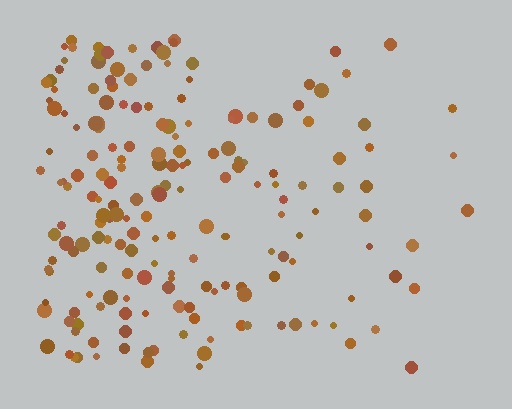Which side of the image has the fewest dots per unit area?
The right.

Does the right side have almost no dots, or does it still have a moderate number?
Still a moderate number, just noticeably fewer than the left.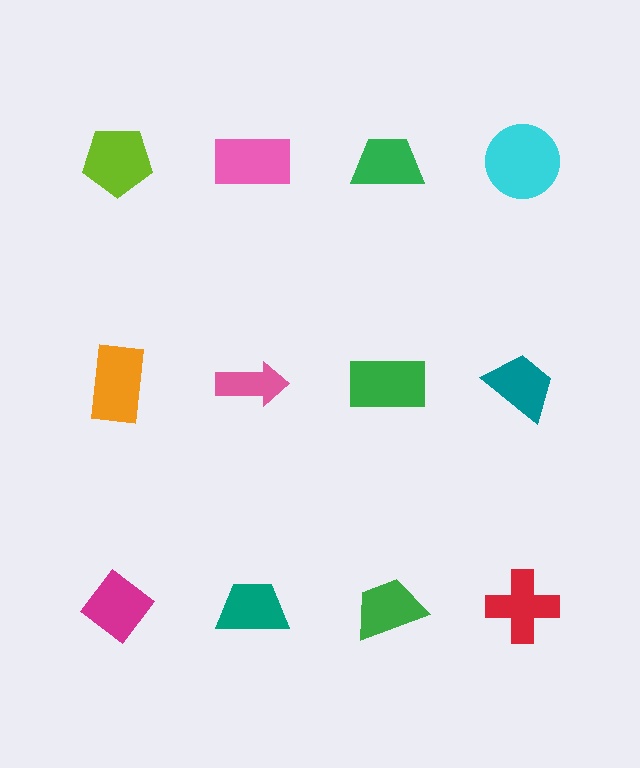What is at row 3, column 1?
A magenta diamond.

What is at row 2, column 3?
A green rectangle.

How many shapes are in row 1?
4 shapes.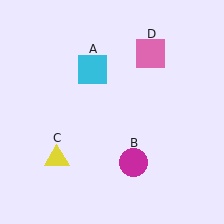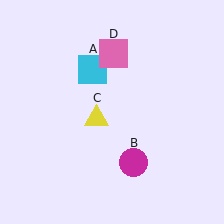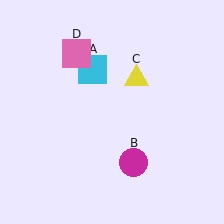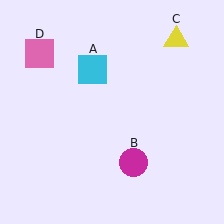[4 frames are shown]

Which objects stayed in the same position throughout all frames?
Cyan square (object A) and magenta circle (object B) remained stationary.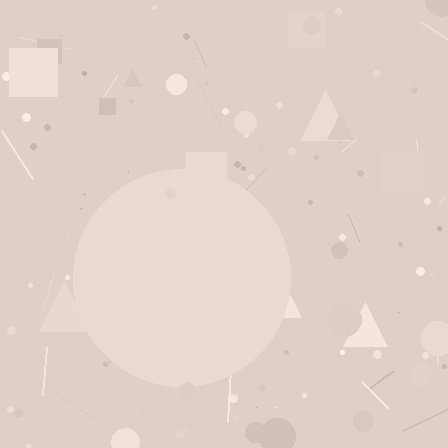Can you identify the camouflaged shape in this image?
The camouflaged shape is a circle.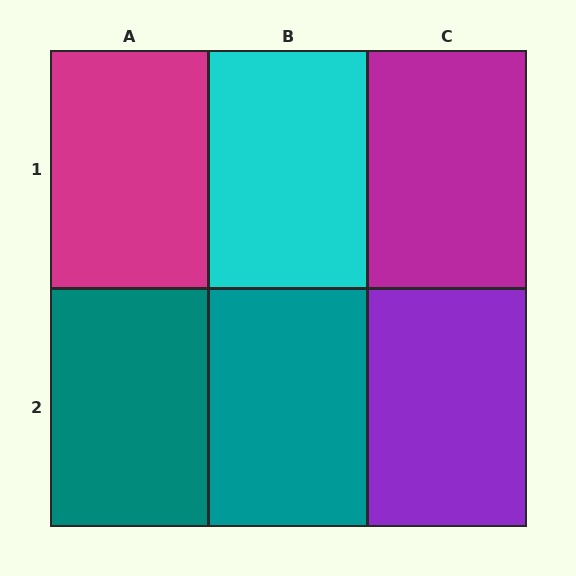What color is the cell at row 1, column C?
Magenta.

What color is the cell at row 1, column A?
Magenta.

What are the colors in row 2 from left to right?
Teal, teal, purple.